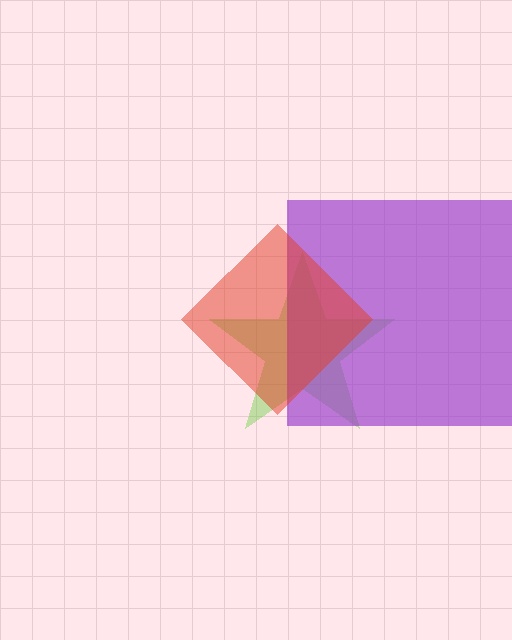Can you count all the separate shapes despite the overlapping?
Yes, there are 3 separate shapes.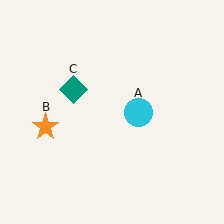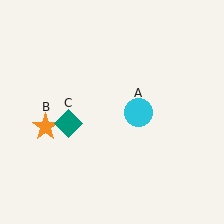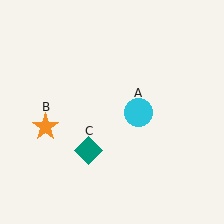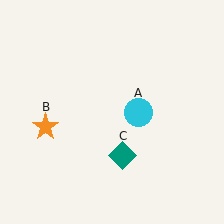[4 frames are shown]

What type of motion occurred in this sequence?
The teal diamond (object C) rotated counterclockwise around the center of the scene.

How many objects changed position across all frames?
1 object changed position: teal diamond (object C).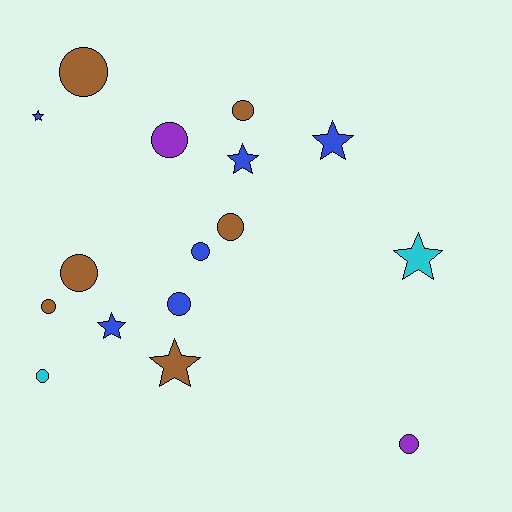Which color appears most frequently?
Blue, with 6 objects.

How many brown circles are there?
There are 5 brown circles.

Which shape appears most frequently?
Circle, with 10 objects.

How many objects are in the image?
There are 16 objects.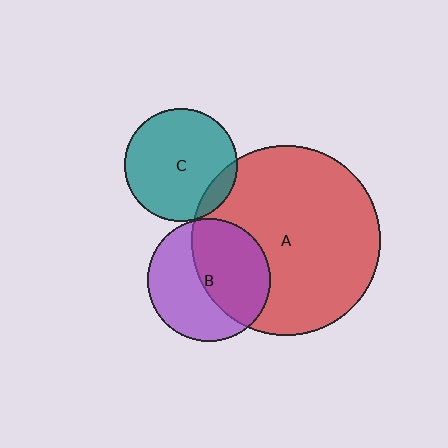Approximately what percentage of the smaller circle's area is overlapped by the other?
Approximately 50%.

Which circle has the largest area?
Circle A (red).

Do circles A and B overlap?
Yes.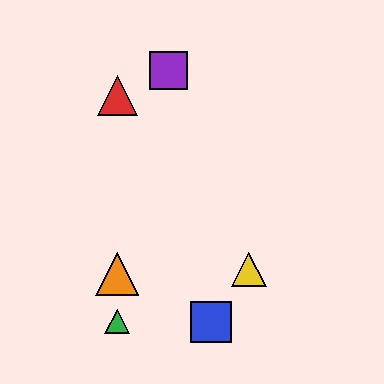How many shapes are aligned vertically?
3 shapes (the red triangle, the green triangle, the orange triangle) are aligned vertically.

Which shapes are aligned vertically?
The red triangle, the green triangle, the orange triangle are aligned vertically.